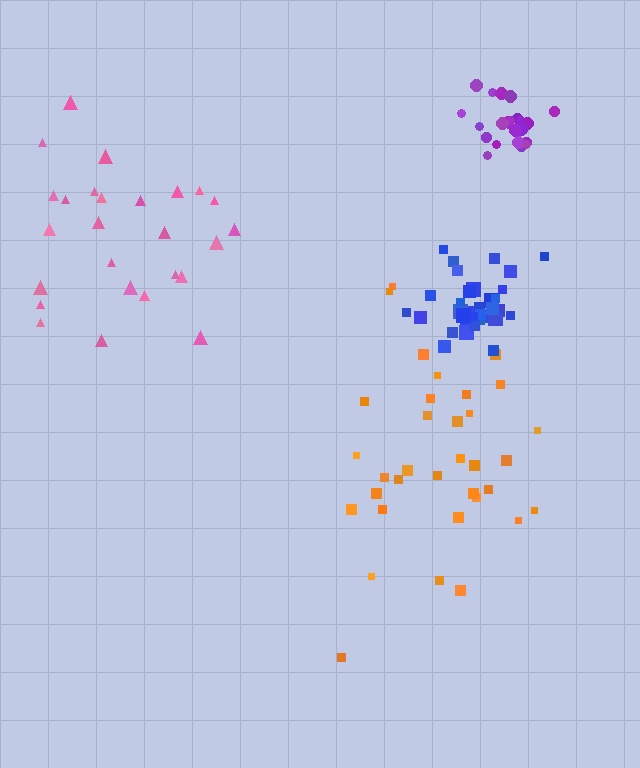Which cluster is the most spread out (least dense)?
Pink.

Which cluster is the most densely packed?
Blue.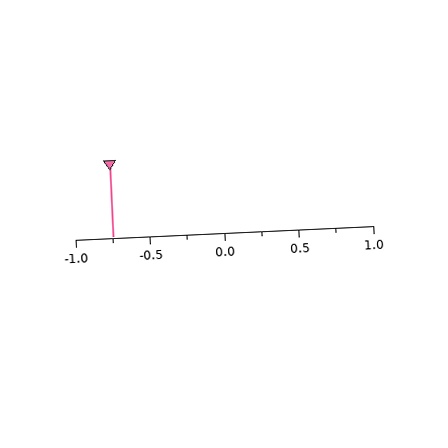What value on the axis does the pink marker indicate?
The marker indicates approximately -0.75.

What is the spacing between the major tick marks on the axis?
The major ticks are spaced 0.5 apart.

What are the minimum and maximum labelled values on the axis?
The axis runs from -1.0 to 1.0.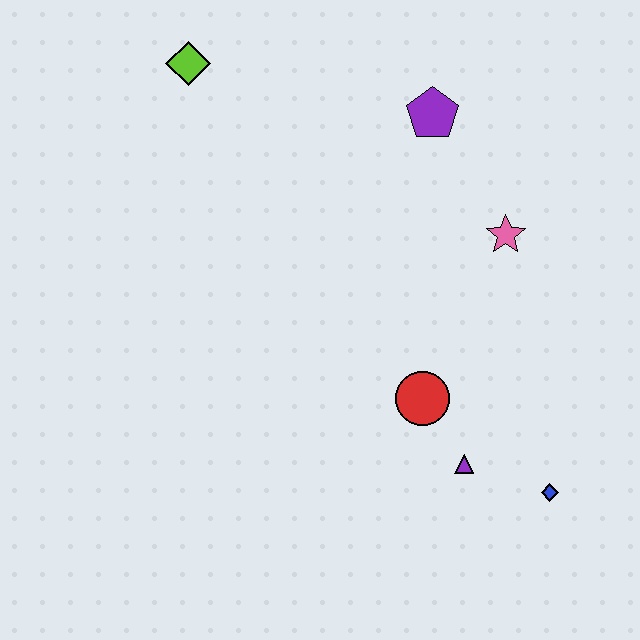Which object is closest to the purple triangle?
The red circle is closest to the purple triangle.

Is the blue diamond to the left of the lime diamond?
No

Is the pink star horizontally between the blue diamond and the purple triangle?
Yes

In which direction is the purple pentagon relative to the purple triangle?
The purple pentagon is above the purple triangle.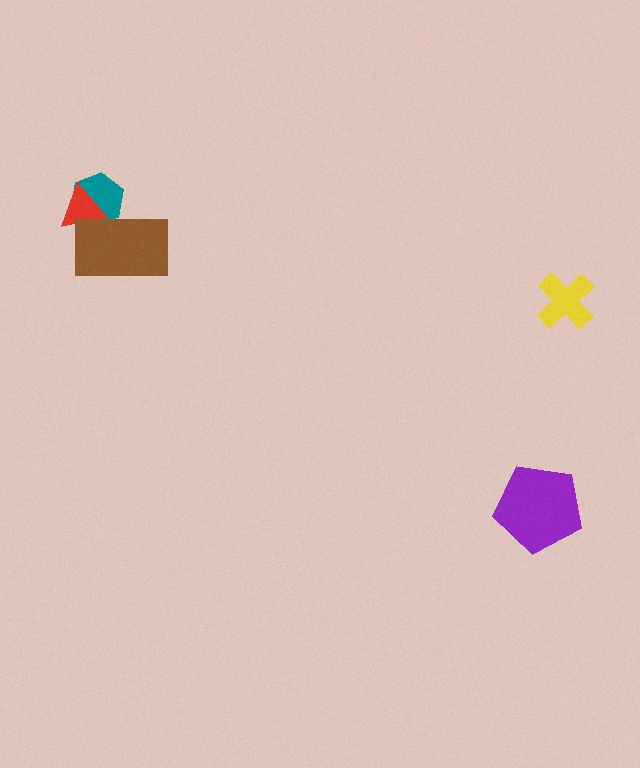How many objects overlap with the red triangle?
2 objects overlap with the red triangle.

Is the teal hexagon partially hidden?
Yes, it is partially covered by another shape.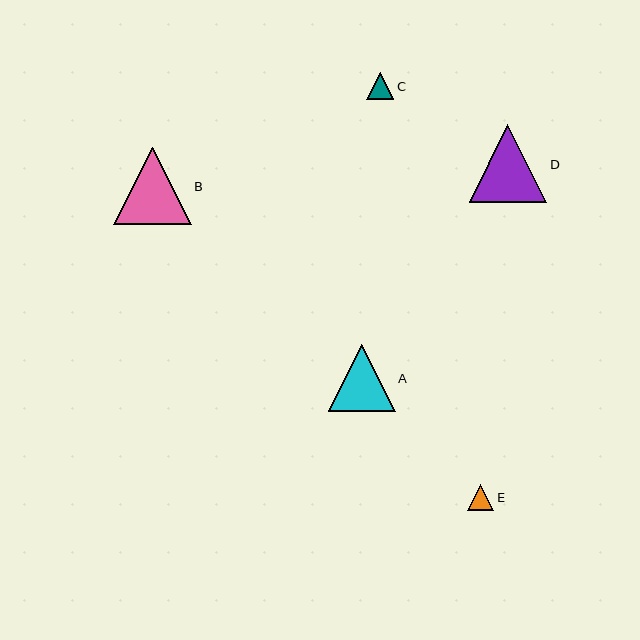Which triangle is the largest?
Triangle D is the largest with a size of approximately 78 pixels.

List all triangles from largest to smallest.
From largest to smallest: D, B, A, C, E.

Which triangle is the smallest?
Triangle E is the smallest with a size of approximately 26 pixels.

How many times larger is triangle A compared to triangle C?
Triangle A is approximately 2.4 times the size of triangle C.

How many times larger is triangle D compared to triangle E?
Triangle D is approximately 2.9 times the size of triangle E.